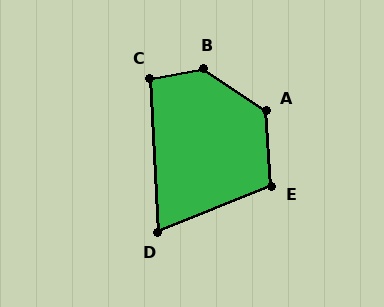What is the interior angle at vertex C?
Approximately 98 degrees (obtuse).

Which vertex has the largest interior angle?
B, at approximately 135 degrees.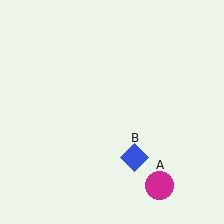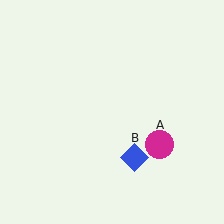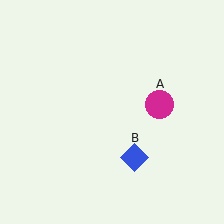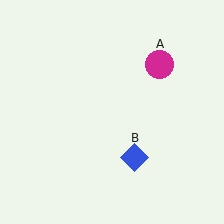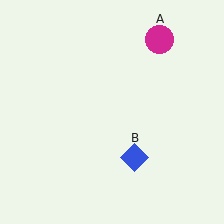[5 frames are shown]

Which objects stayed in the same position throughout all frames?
Blue diamond (object B) remained stationary.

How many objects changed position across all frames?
1 object changed position: magenta circle (object A).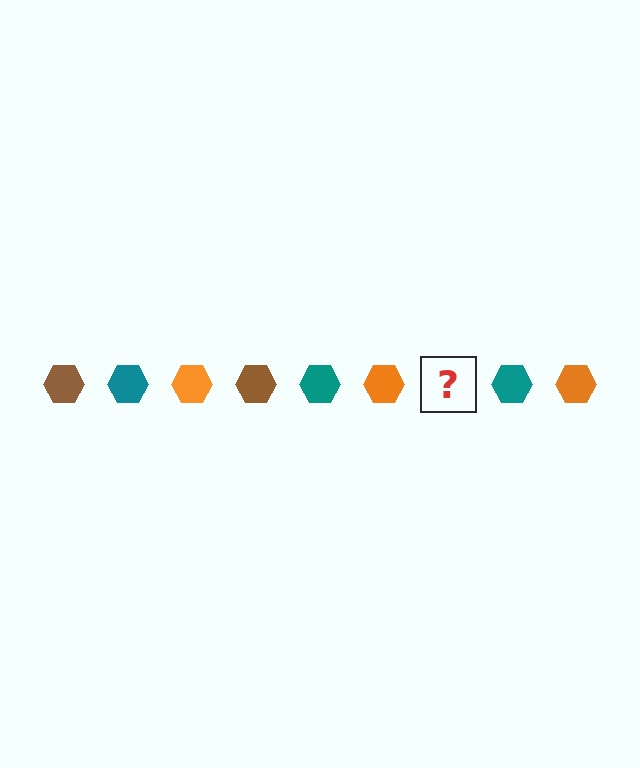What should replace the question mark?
The question mark should be replaced with a brown hexagon.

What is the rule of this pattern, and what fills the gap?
The rule is that the pattern cycles through brown, teal, orange hexagons. The gap should be filled with a brown hexagon.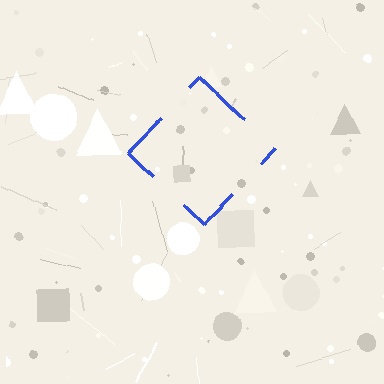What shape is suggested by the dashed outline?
The dashed outline suggests a diamond.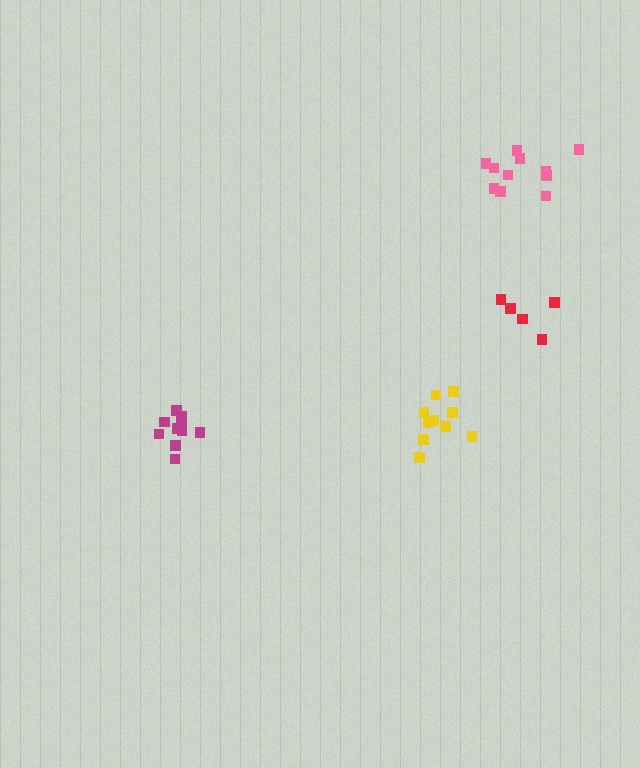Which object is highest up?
The pink cluster is topmost.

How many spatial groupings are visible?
There are 4 spatial groupings.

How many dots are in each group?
Group 1: 11 dots, Group 2: 10 dots, Group 3: 10 dots, Group 4: 5 dots (36 total).